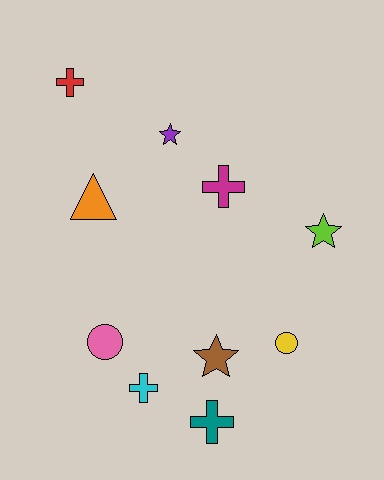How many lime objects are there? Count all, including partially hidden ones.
There is 1 lime object.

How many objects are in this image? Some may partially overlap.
There are 10 objects.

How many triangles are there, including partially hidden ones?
There is 1 triangle.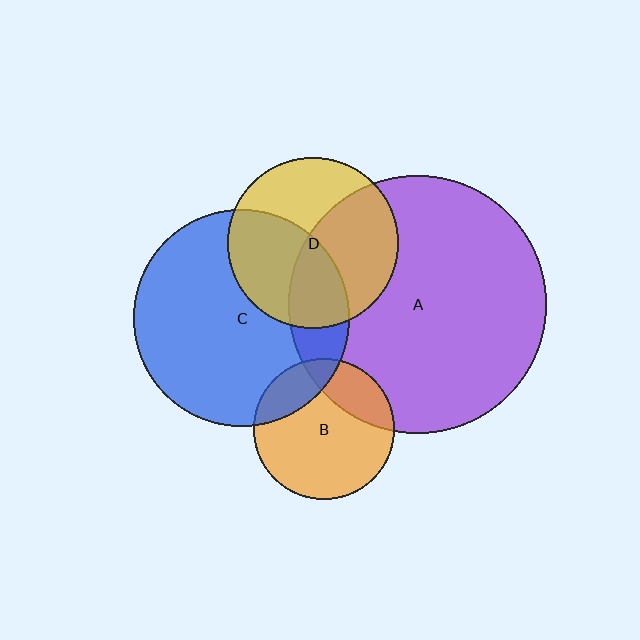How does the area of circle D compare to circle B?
Approximately 1.5 times.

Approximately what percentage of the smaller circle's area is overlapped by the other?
Approximately 20%.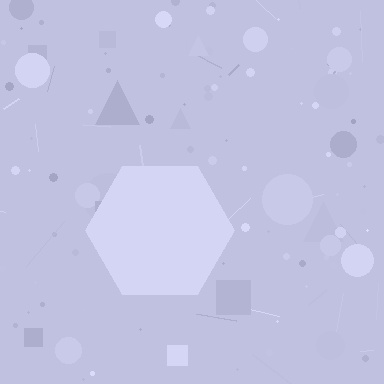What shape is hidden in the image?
A hexagon is hidden in the image.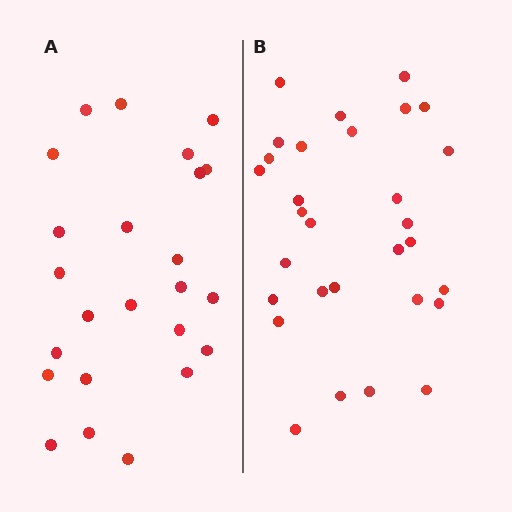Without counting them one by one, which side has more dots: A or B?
Region B (the right region) has more dots.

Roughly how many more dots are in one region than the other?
Region B has about 6 more dots than region A.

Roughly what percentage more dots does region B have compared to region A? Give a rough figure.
About 25% more.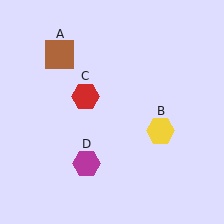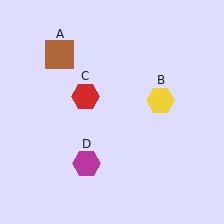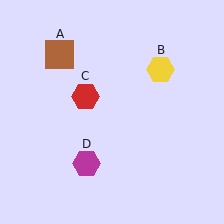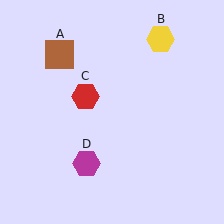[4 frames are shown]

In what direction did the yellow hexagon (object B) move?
The yellow hexagon (object B) moved up.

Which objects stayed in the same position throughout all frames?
Brown square (object A) and red hexagon (object C) and magenta hexagon (object D) remained stationary.